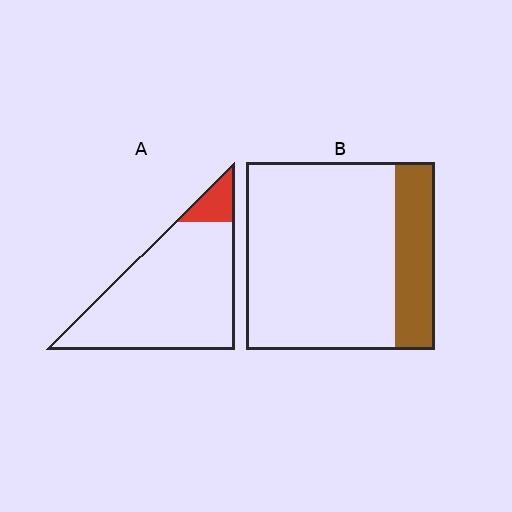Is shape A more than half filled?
No.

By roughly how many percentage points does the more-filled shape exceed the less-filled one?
By roughly 10 percentage points (B over A).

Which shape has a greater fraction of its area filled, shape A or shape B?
Shape B.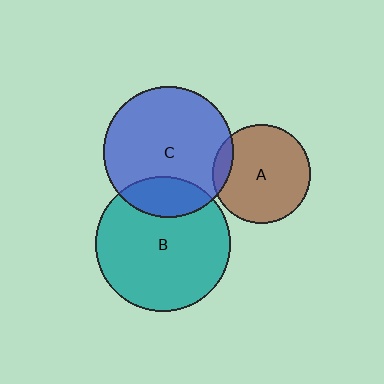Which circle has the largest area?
Circle B (teal).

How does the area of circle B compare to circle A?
Approximately 1.9 times.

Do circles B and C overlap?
Yes.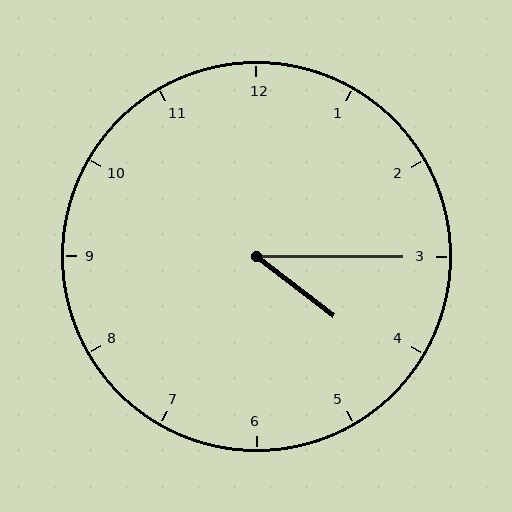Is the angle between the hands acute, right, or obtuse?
It is acute.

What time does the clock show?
4:15.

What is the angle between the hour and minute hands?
Approximately 38 degrees.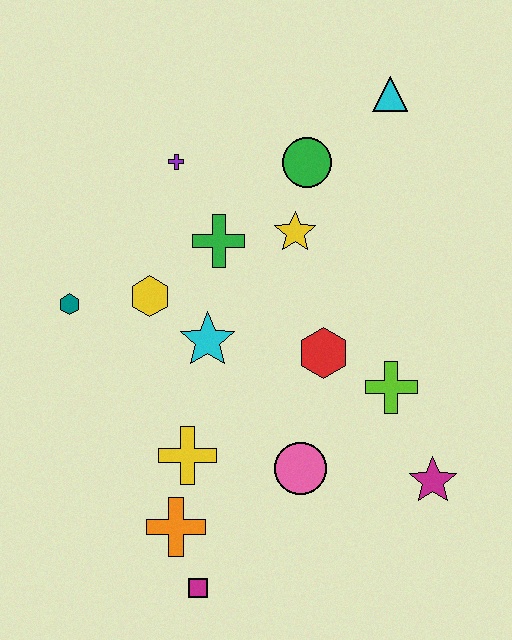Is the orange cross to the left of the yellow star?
Yes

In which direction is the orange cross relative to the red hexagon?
The orange cross is below the red hexagon.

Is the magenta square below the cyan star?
Yes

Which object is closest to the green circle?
The yellow star is closest to the green circle.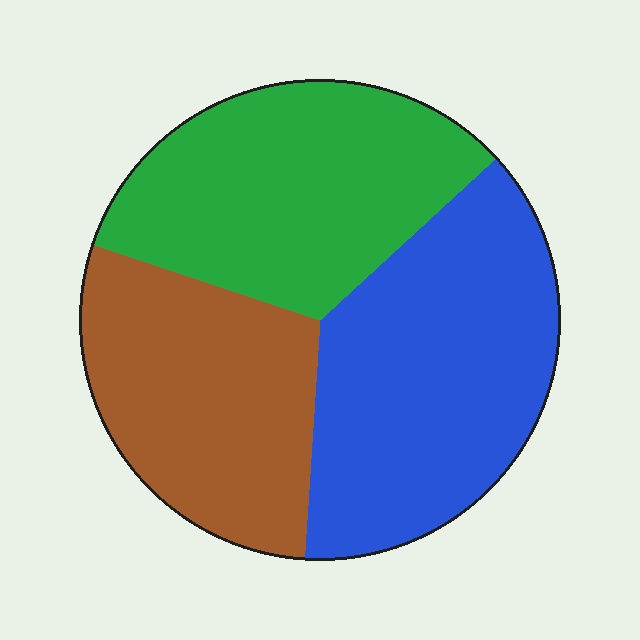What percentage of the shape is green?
Green takes up about one third (1/3) of the shape.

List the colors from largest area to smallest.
From largest to smallest: blue, green, brown.